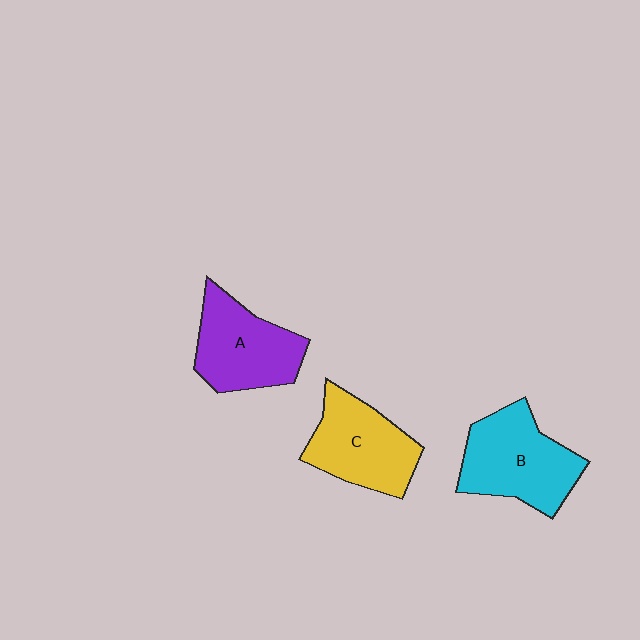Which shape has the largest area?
Shape B (cyan).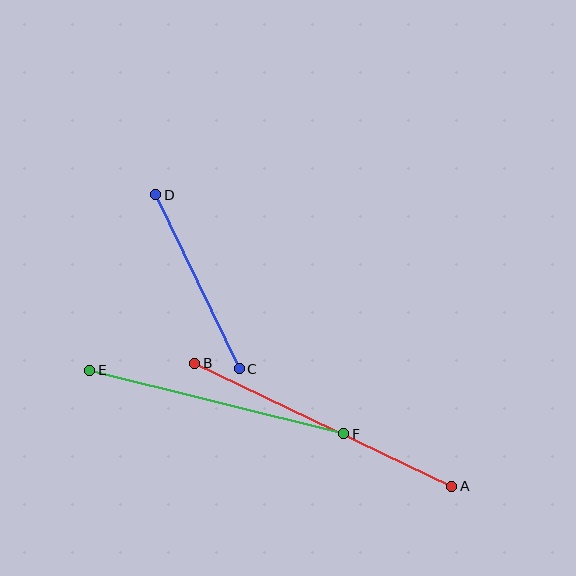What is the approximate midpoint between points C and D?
The midpoint is at approximately (197, 282) pixels.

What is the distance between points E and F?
The distance is approximately 262 pixels.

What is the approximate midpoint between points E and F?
The midpoint is at approximately (217, 402) pixels.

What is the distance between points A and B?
The distance is approximately 285 pixels.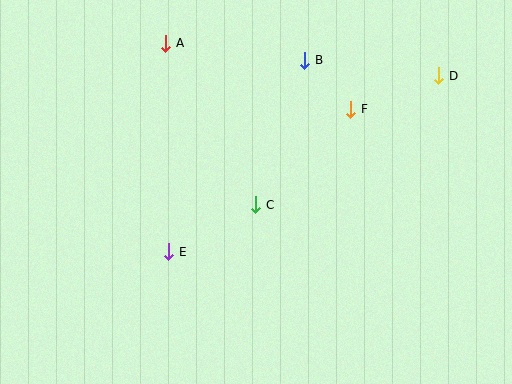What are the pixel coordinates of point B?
Point B is at (305, 60).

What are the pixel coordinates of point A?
Point A is at (166, 43).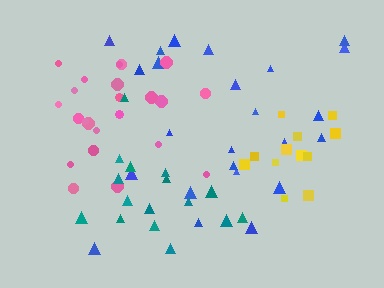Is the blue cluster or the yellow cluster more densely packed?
Yellow.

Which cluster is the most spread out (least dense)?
Blue.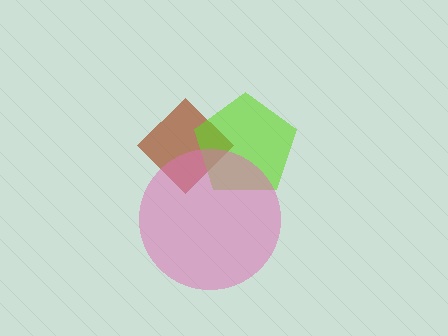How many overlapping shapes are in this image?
There are 3 overlapping shapes in the image.